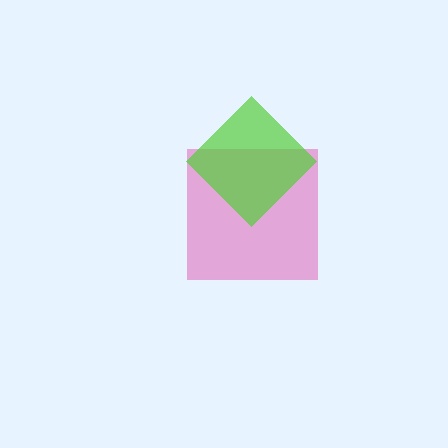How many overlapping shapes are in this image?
There are 2 overlapping shapes in the image.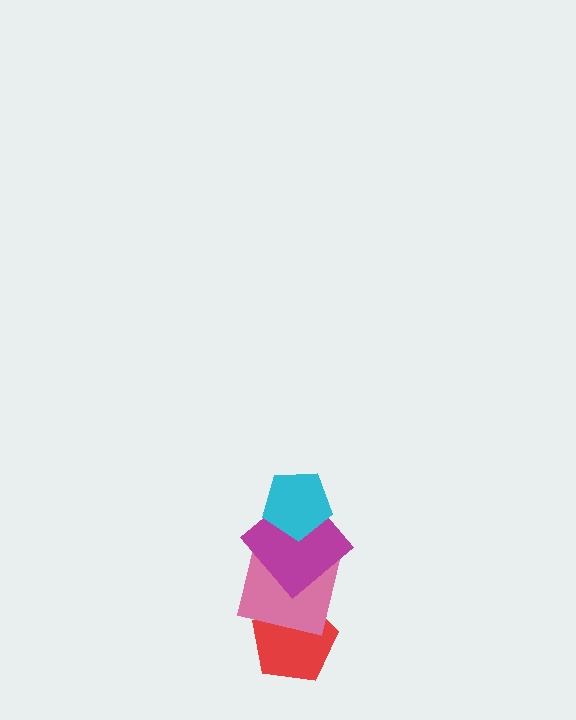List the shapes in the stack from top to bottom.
From top to bottom: the cyan pentagon, the magenta diamond, the pink square, the red pentagon.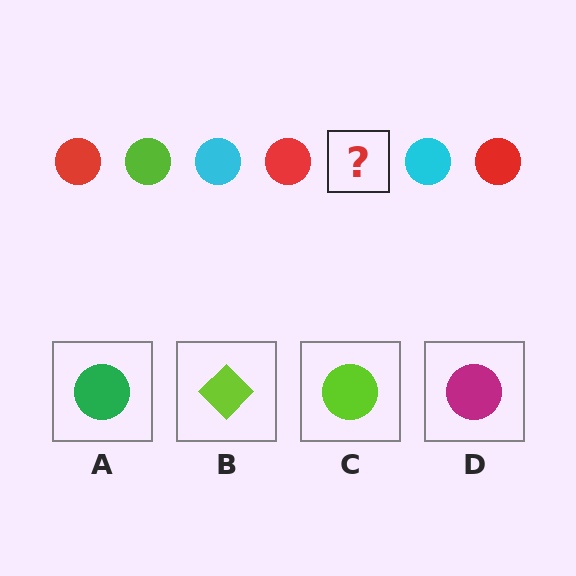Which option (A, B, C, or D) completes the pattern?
C.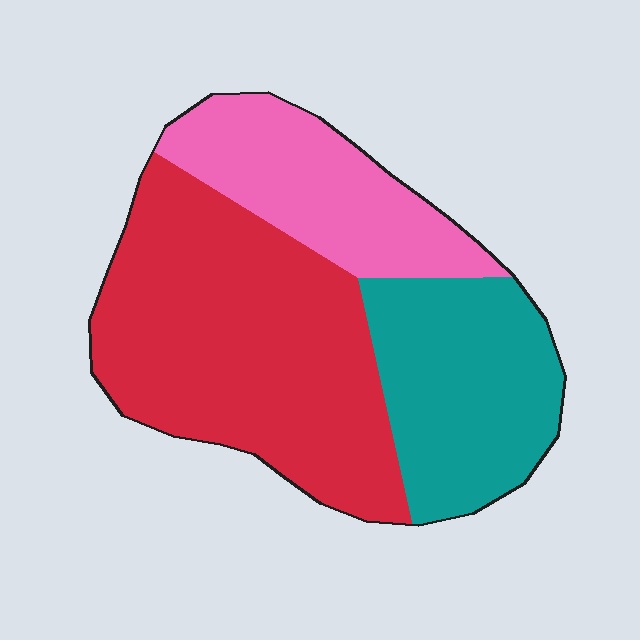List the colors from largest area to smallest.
From largest to smallest: red, teal, pink.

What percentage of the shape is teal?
Teal covers around 25% of the shape.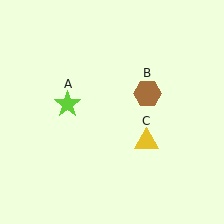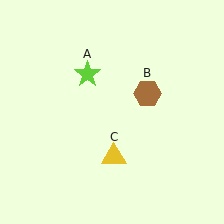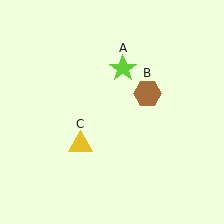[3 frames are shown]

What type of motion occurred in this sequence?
The lime star (object A), yellow triangle (object C) rotated clockwise around the center of the scene.